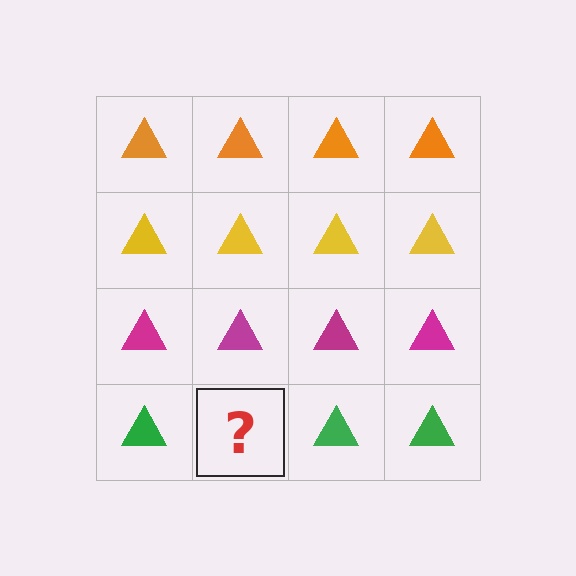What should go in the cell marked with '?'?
The missing cell should contain a green triangle.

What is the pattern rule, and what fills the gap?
The rule is that each row has a consistent color. The gap should be filled with a green triangle.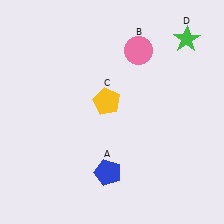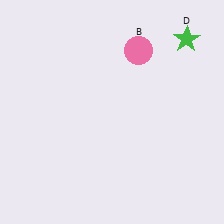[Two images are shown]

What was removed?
The blue pentagon (A), the yellow pentagon (C) were removed in Image 2.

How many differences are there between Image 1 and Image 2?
There are 2 differences between the two images.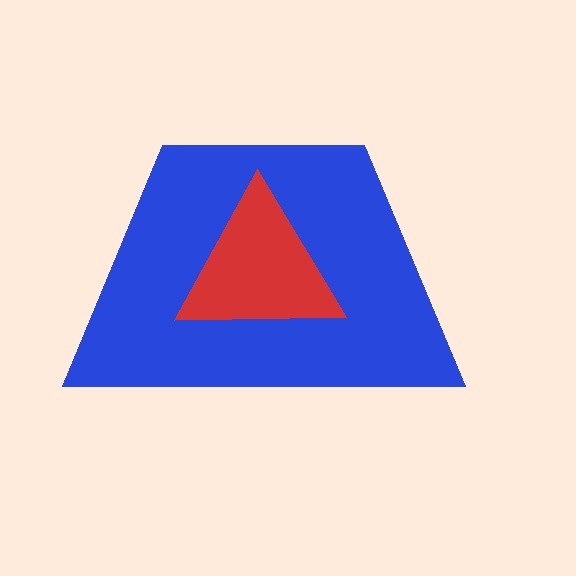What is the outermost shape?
The blue trapezoid.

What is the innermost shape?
The red triangle.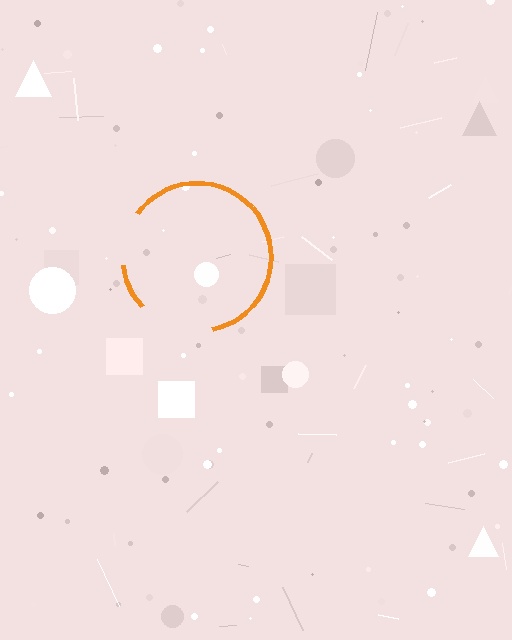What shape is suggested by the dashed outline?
The dashed outline suggests a circle.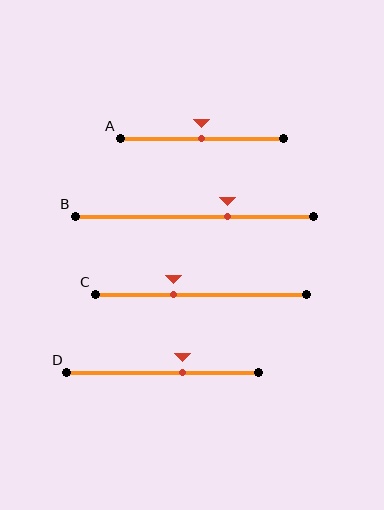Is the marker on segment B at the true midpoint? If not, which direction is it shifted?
No, the marker on segment B is shifted to the right by about 14% of the segment length.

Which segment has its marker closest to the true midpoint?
Segment A has its marker closest to the true midpoint.